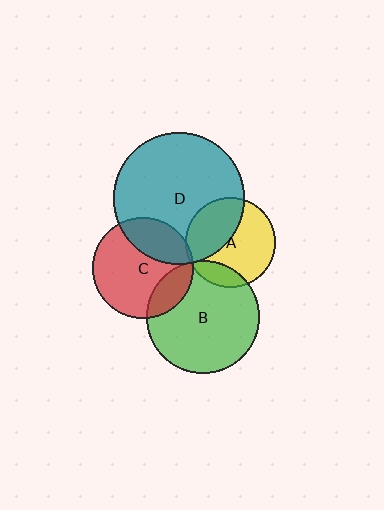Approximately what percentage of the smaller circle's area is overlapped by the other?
Approximately 5%.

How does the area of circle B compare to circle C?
Approximately 1.3 times.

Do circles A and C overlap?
Yes.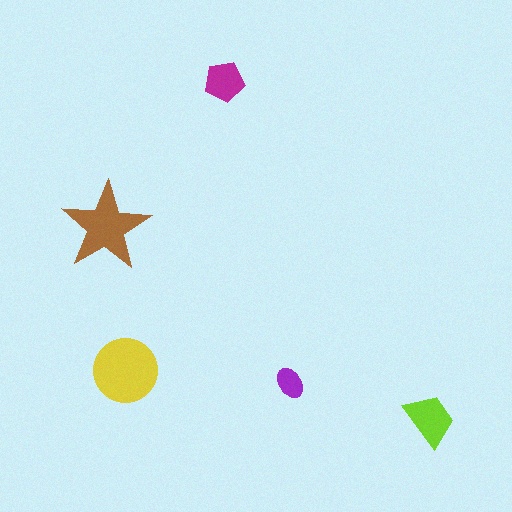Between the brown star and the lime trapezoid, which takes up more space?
The brown star.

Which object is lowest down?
The lime trapezoid is bottommost.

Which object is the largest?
The yellow circle.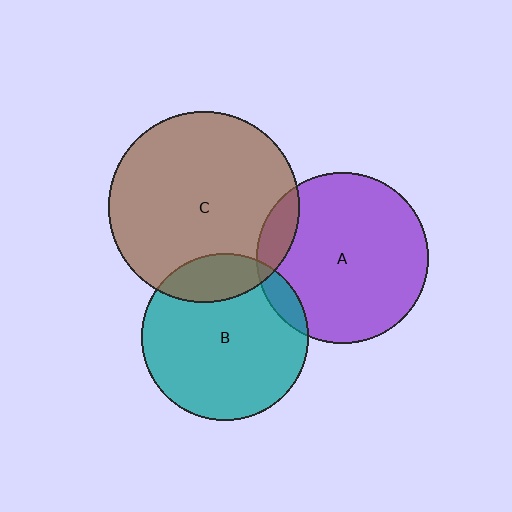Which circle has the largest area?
Circle C (brown).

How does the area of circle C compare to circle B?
Approximately 1.3 times.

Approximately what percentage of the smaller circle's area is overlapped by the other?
Approximately 20%.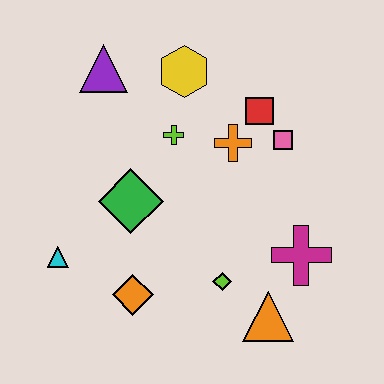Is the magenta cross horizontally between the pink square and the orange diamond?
No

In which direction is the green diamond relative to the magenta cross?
The green diamond is to the left of the magenta cross.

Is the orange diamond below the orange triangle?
No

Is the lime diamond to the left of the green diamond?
No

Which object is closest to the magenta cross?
The orange triangle is closest to the magenta cross.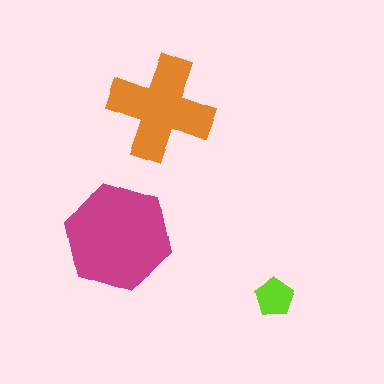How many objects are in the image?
There are 3 objects in the image.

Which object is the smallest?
The lime pentagon.